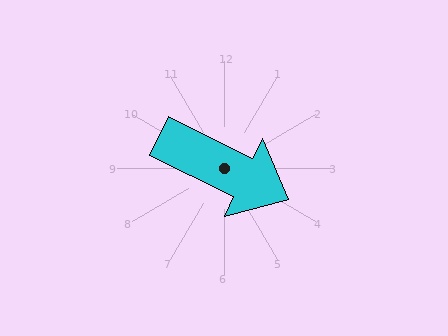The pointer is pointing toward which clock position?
Roughly 4 o'clock.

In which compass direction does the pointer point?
Southeast.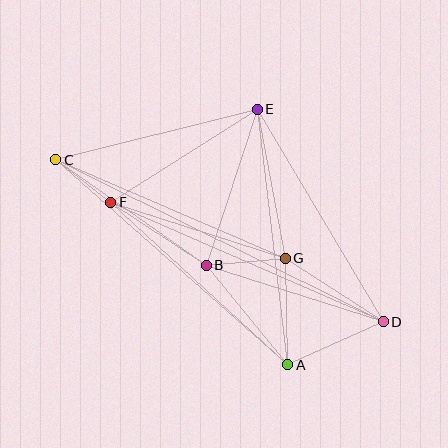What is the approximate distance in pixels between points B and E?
The distance between B and E is approximately 164 pixels.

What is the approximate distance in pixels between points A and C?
The distance between A and C is approximately 310 pixels.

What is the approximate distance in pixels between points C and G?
The distance between C and G is approximately 249 pixels.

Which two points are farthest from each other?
Points C and D are farthest from each other.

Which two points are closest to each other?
Points C and F are closest to each other.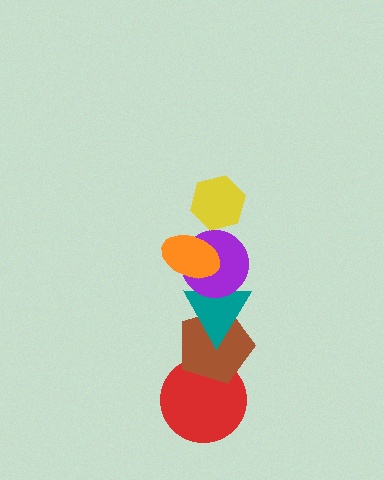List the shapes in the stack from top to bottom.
From top to bottom: the yellow hexagon, the orange ellipse, the purple circle, the teal triangle, the brown pentagon, the red circle.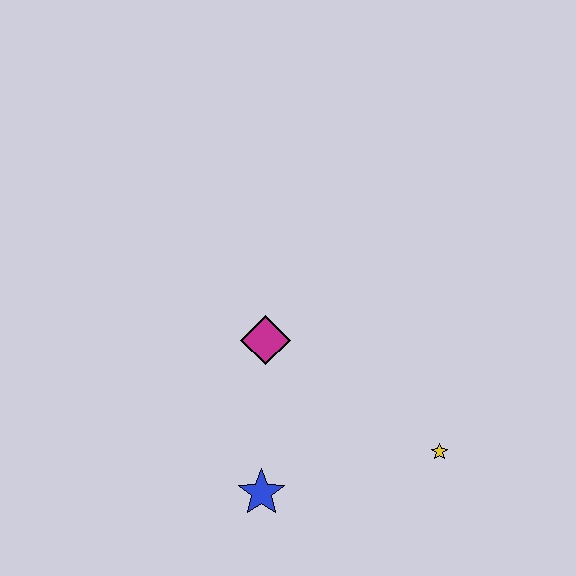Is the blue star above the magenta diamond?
No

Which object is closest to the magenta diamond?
The blue star is closest to the magenta diamond.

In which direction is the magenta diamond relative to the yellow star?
The magenta diamond is to the left of the yellow star.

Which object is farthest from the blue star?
The yellow star is farthest from the blue star.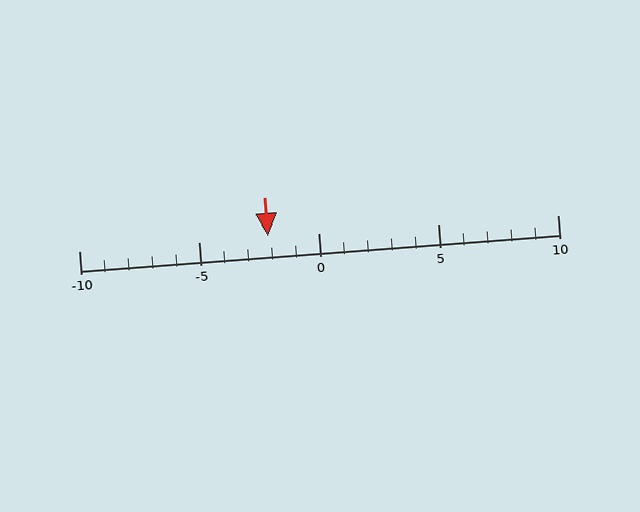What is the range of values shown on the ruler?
The ruler shows values from -10 to 10.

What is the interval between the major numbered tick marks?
The major tick marks are spaced 5 units apart.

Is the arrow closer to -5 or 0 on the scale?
The arrow is closer to 0.